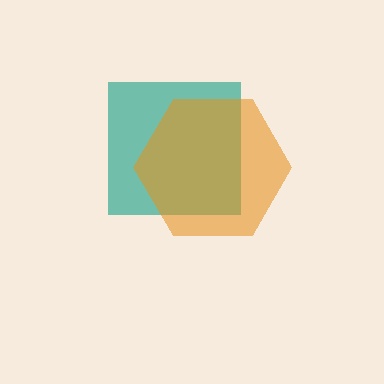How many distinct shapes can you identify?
There are 2 distinct shapes: a teal square, an orange hexagon.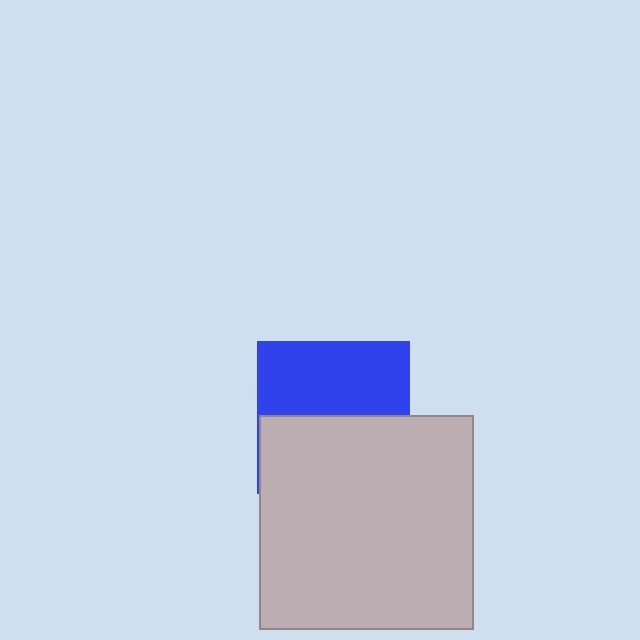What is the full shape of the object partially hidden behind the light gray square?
The partially hidden object is a blue square.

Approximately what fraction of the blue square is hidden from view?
Roughly 51% of the blue square is hidden behind the light gray square.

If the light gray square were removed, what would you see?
You would see the complete blue square.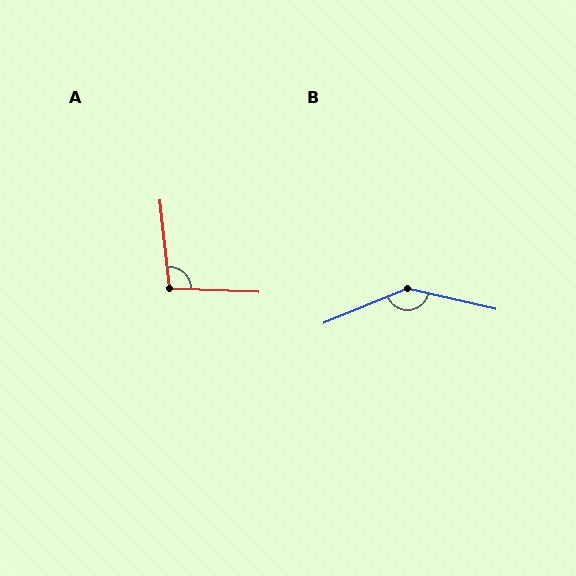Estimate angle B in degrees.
Approximately 145 degrees.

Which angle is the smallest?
A, at approximately 98 degrees.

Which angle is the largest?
B, at approximately 145 degrees.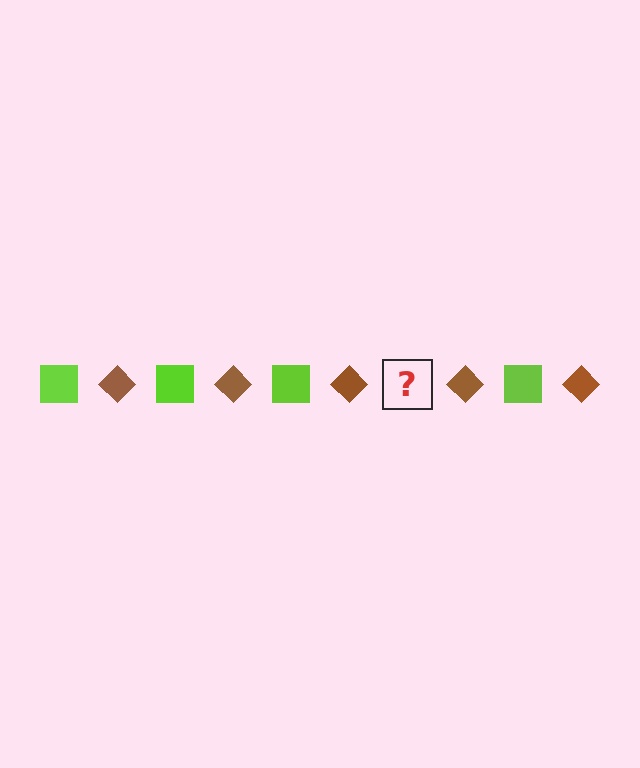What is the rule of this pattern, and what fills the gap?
The rule is that the pattern alternates between lime square and brown diamond. The gap should be filled with a lime square.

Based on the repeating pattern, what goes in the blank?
The blank should be a lime square.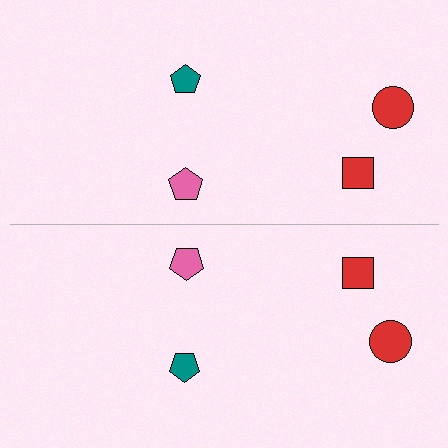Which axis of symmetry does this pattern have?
The pattern has a horizontal axis of symmetry running through the center of the image.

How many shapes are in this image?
There are 8 shapes in this image.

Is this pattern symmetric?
Yes, this pattern has bilateral (reflection) symmetry.